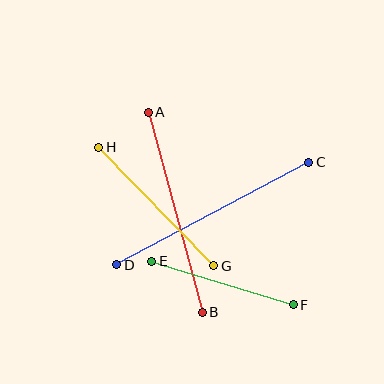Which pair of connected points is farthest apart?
Points C and D are farthest apart.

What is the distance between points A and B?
The distance is approximately 207 pixels.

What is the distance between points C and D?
The distance is approximately 217 pixels.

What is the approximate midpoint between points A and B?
The midpoint is at approximately (175, 212) pixels.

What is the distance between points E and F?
The distance is approximately 148 pixels.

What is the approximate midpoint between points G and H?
The midpoint is at approximately (156, 206) pixels.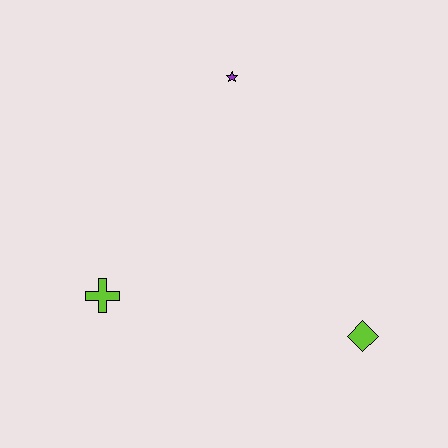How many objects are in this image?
There are 3 objects.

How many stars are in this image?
There is 1 star.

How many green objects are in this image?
There are no green objects.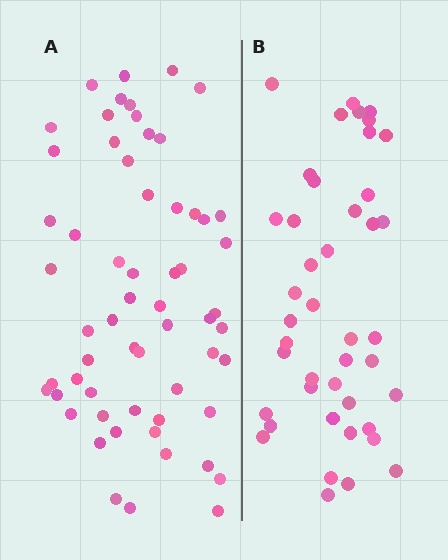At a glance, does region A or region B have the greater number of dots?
Region A (the left region) has more dots.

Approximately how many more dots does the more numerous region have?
Region A has approximately 15 more dots than region B.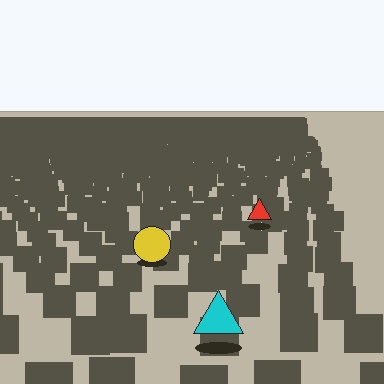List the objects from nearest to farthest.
From nearest to farthest: the cyan triangle, the yellow circle, the red triangle.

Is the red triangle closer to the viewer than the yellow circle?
No. The yellow circle is closer — you can tell from the texture gradient: the ground texture is coarser near it.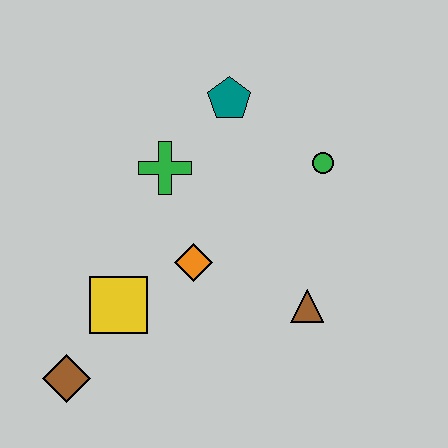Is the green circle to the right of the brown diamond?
Yes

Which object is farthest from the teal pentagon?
The brown diamond is farthest from the teal pentagon.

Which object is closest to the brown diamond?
The yellow square is closest to the brown diamond.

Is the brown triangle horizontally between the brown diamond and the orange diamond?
No